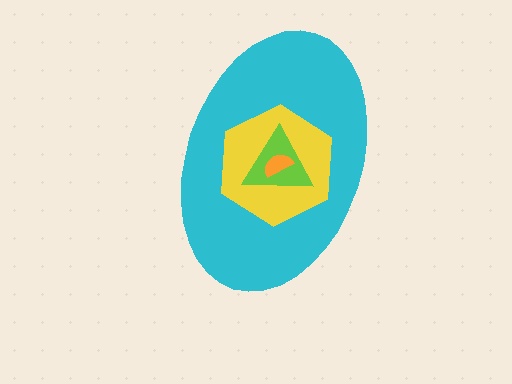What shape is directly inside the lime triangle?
The orange semicircle.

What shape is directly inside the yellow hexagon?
The lime triangle.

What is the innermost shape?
The orange semicircle.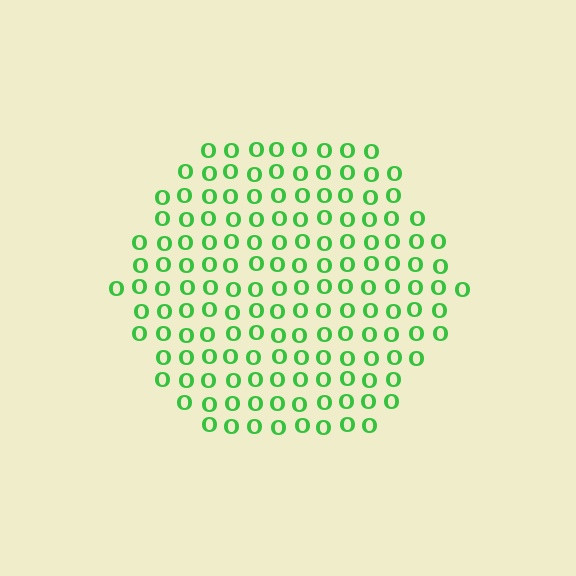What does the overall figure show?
The overall figure shows a hexagon.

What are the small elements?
The small elements are letter O's.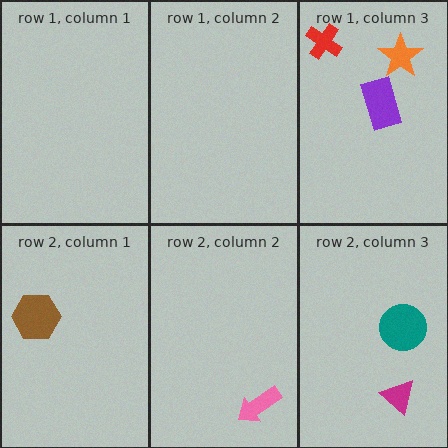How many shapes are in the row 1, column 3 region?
3.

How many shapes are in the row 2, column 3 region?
2.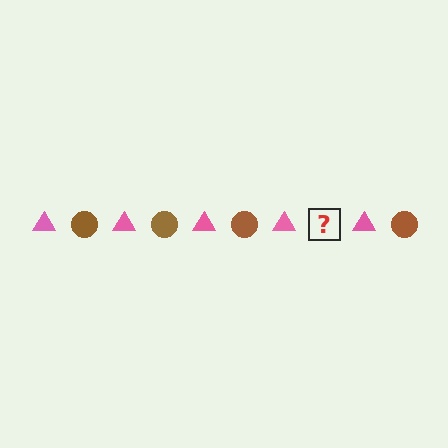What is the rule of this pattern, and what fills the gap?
The rule is that the pattern alternates between pink triangle and brown circle. The gap should be filled with a brown circle.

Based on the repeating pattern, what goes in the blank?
The blank should be a brown circle.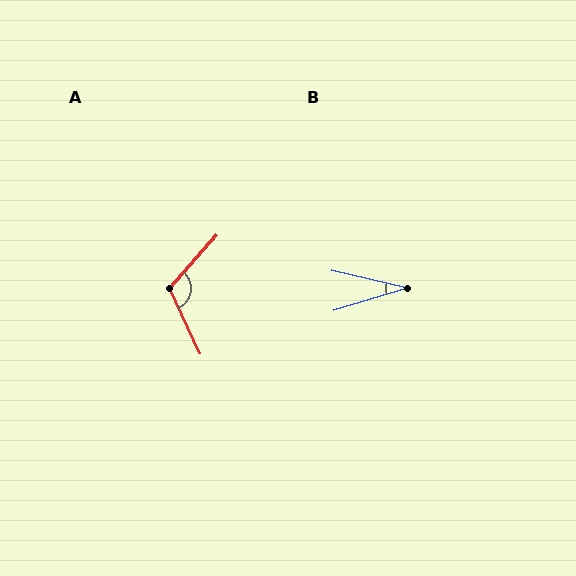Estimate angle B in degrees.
Approximately 30 degrees.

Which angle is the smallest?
B, at approximately 30 degrees.